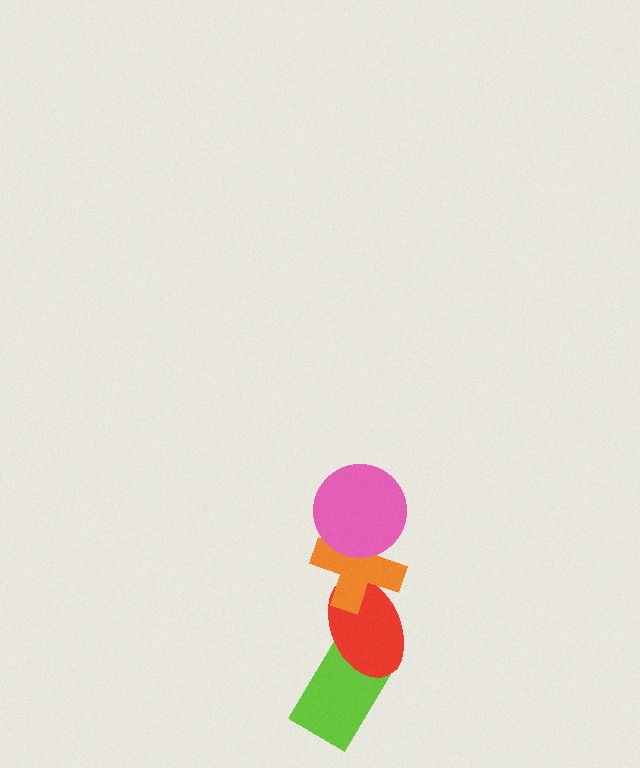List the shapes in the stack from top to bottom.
From top to bottom: the pink circle, the orange cross, the red ellipse, the lime rectangle.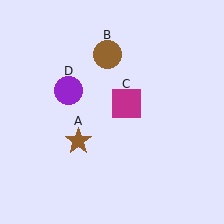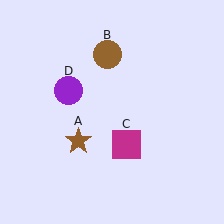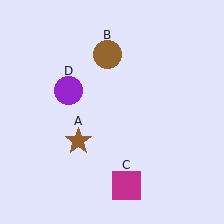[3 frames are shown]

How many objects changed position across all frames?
1 object changed position: magenta square (object C).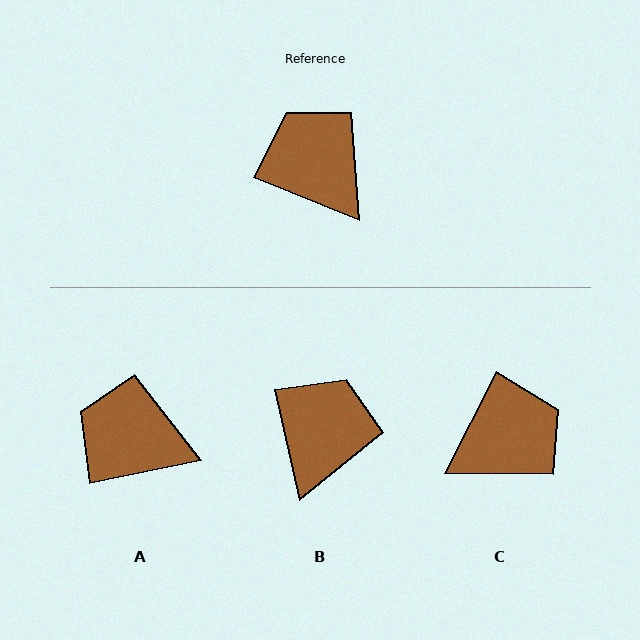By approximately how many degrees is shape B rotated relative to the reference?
Approximately 55 degrees clockwise.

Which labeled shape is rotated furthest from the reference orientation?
C, about 95 degrees away.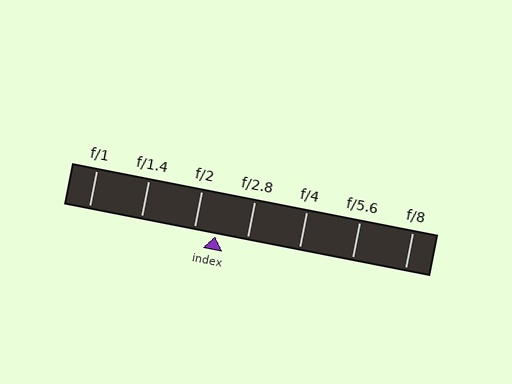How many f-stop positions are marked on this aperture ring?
There are 7 f-stop positions marked.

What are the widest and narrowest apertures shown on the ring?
The widest aperture shown is f/1 and the narrowest is f/8.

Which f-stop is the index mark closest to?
The index mark is closest to f/2.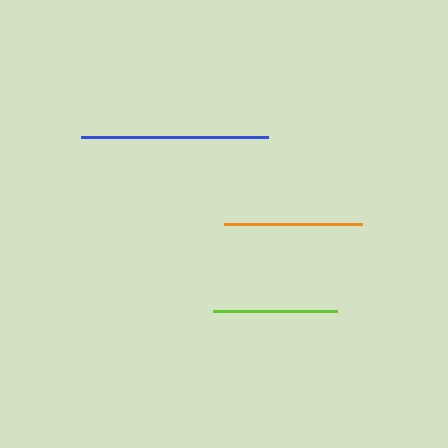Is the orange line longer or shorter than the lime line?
The orange line is longer than the lime line.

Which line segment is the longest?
The blue line is the longest at approximately 187 pixels.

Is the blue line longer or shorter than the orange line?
The blue line is longer than the orange line.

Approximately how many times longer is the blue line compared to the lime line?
The blue line is approximately 1.5 times the length of the lime line.